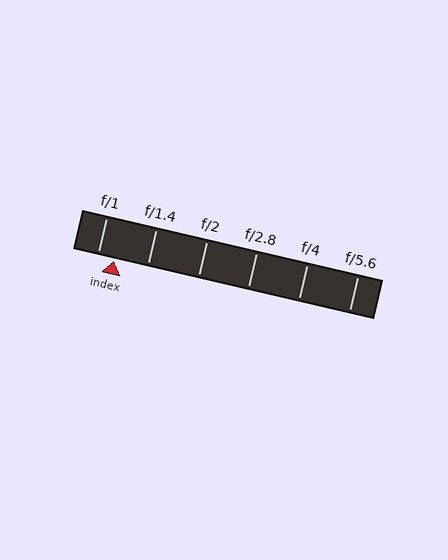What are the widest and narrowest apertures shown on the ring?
The widest aperture shown is f/1 and the narrowest is f/5.6.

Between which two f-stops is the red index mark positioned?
The index mark is between f/1 and f/1.4.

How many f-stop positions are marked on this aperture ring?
There are 6 f-stop positions marked.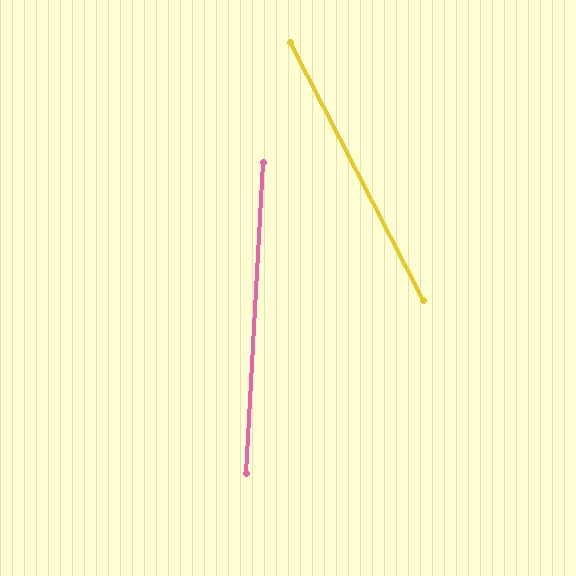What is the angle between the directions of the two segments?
Approximately 30 degrees.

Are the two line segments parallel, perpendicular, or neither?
Neither parallel nor perpendicular — they differ by about 30°.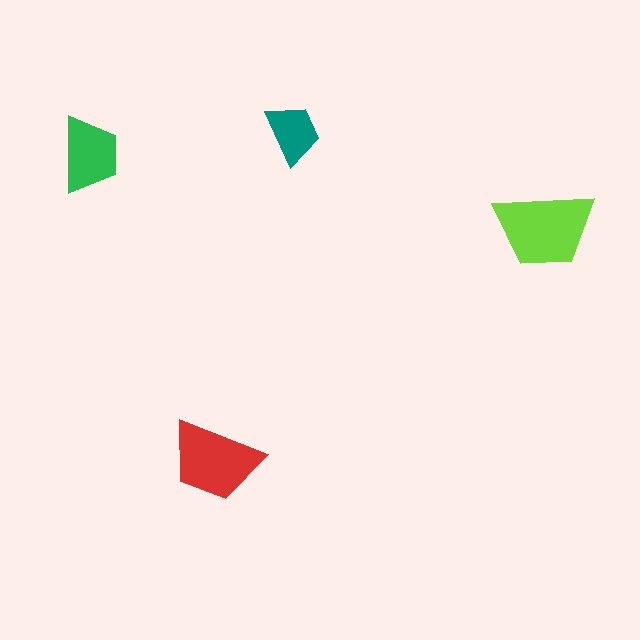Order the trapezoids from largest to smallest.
the lime one, the red one, the green one, the teal one.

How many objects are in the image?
There are 4 objects in the image.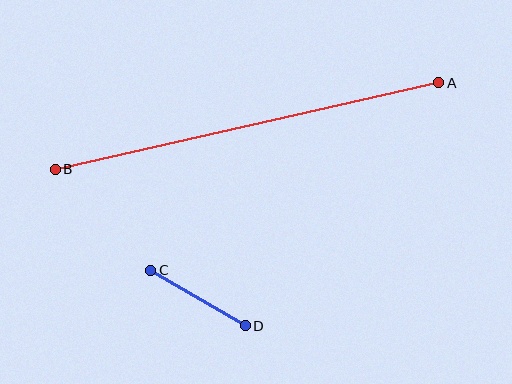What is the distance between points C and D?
The distance is approximately 109 pixels.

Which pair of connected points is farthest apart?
Points A and B are farthest apart.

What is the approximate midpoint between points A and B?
The midpoint is at approximately (247, 126) pixels.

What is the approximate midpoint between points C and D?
The midpoint is at approximately (198, 298) pixels.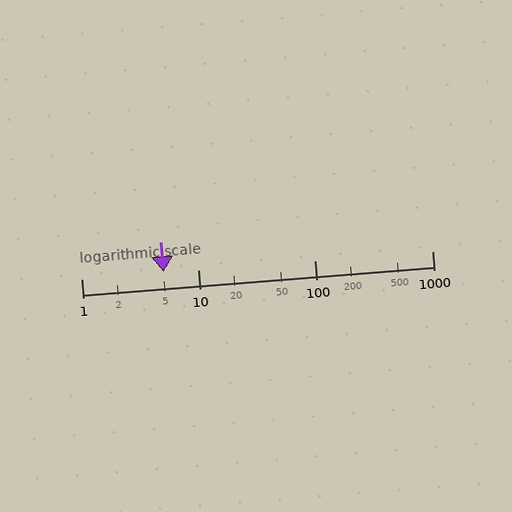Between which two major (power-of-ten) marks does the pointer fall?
The pointer is between 1 and 10.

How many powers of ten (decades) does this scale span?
The scale spans 3 decades, from 1 to 1000.